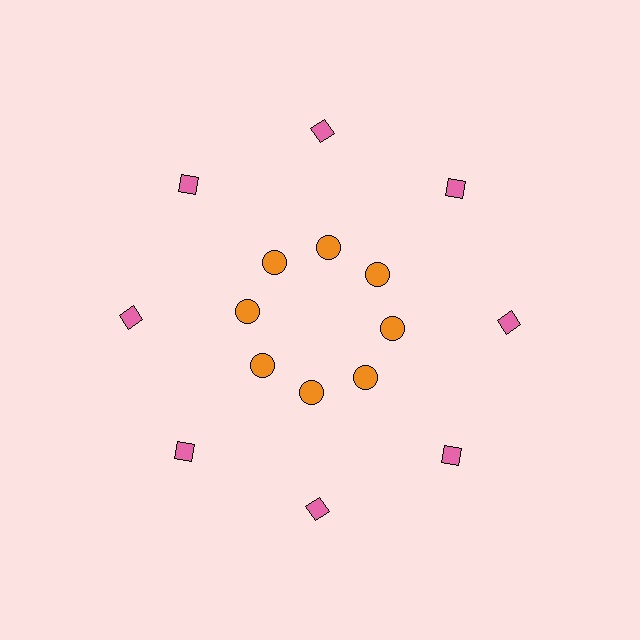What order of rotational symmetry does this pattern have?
This pattern has 8-fold rotational symmetry.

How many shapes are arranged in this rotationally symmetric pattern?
There are 16 shapes, arranged in 8 groups of 2.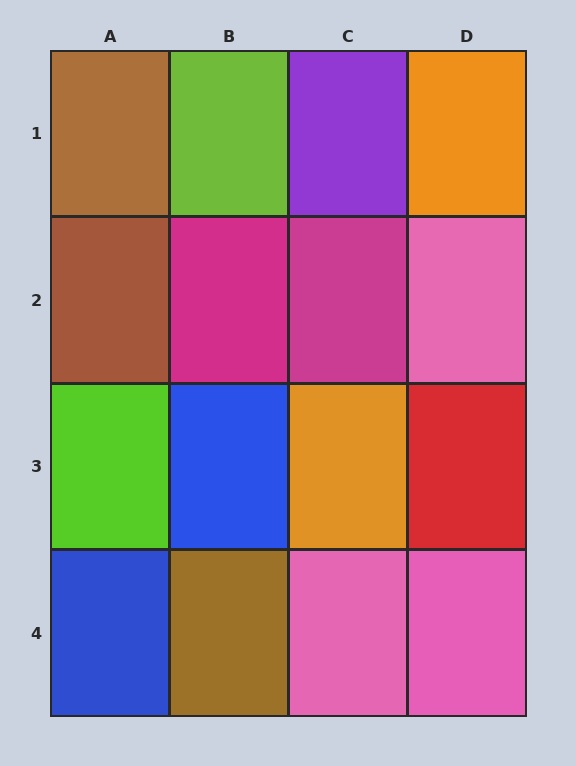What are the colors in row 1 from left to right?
Brown, lime, purple, orange.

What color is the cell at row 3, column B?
Blue.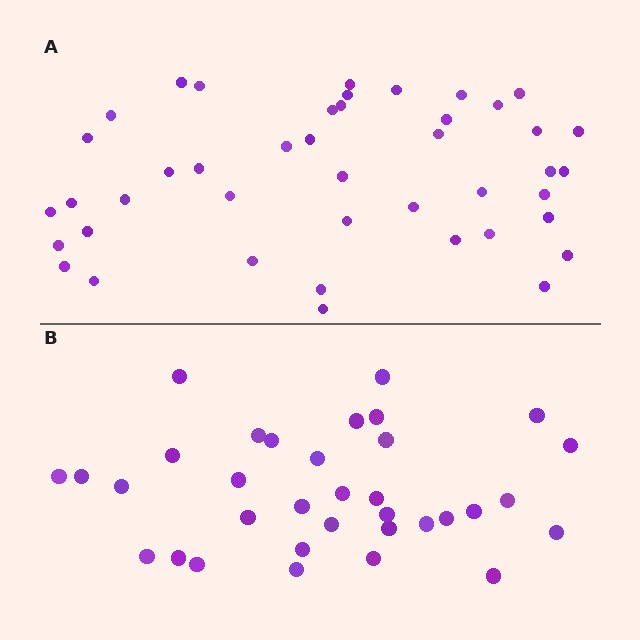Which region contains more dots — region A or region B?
Region A (the top region) has more dots.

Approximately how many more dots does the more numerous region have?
Region A has roughly 8 or so more dots than region B.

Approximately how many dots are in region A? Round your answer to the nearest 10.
About 40 dots. (The exact count is 43, which rounds to 40.)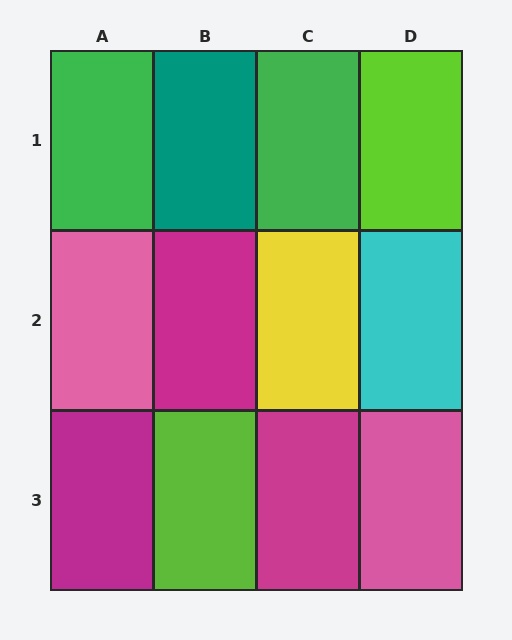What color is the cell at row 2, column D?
Cyan.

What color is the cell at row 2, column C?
Yellow.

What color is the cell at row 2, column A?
Pink.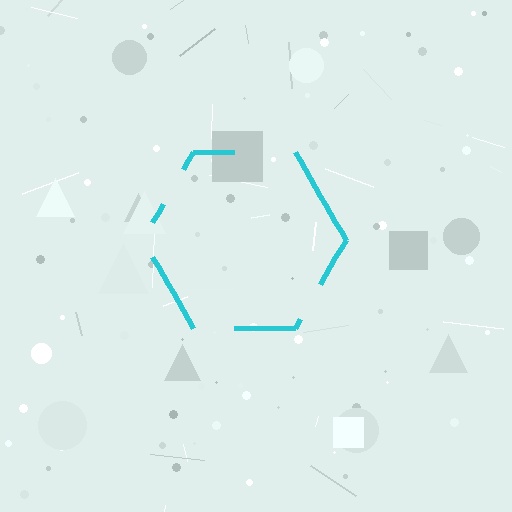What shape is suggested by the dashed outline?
The dashed outline suggests a hexagon.